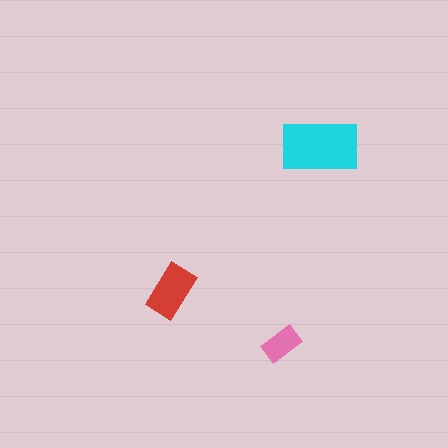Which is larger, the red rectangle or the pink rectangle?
The red one.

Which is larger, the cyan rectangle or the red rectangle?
The cyan one.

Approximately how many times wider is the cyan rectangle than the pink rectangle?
About 2 times wider.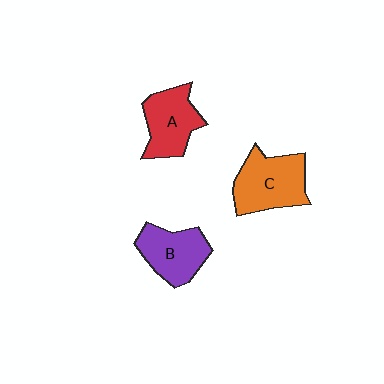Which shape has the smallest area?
Shape B (purple).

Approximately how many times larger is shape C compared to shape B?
Approximately 1.2 times.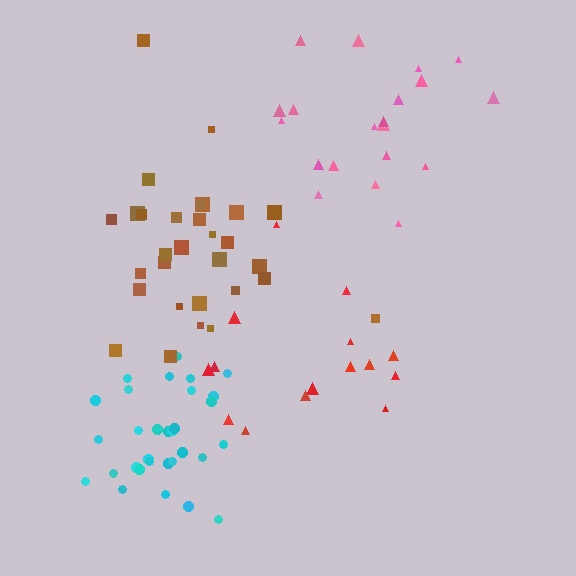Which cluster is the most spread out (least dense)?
Red.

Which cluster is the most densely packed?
Cyan.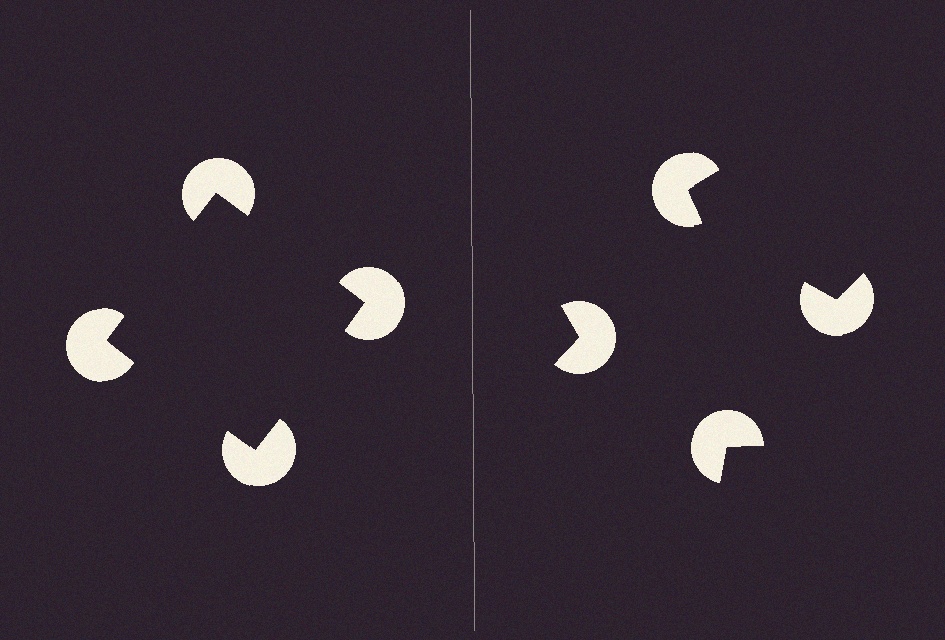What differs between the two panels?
The pac-man discs are positioned identically on both sides; only the wedge orientations differ. On the left they align to a square; on the right they are misaligned.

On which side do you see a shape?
An illusory square appears on the left side. On the right side the wedge cuts are rotated, so no coherent shape forms.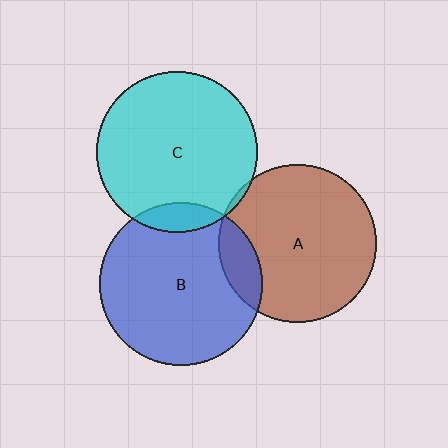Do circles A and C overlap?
Yes.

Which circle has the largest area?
Circle B (blue).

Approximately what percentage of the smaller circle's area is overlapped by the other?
Approximately 5%.